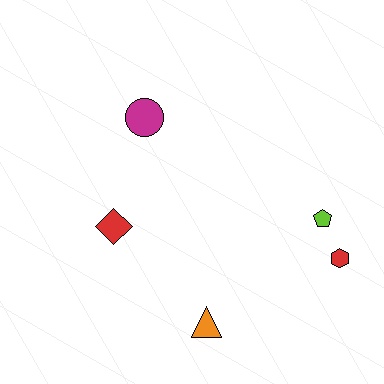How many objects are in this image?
There are 5 objects.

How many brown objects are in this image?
There are no brown objects.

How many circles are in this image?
There is 1 circle.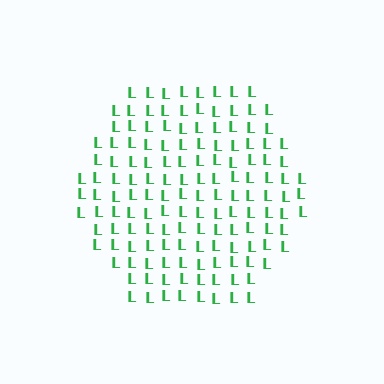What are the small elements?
The small elements are letter L's.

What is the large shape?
The large shape is a hexagon.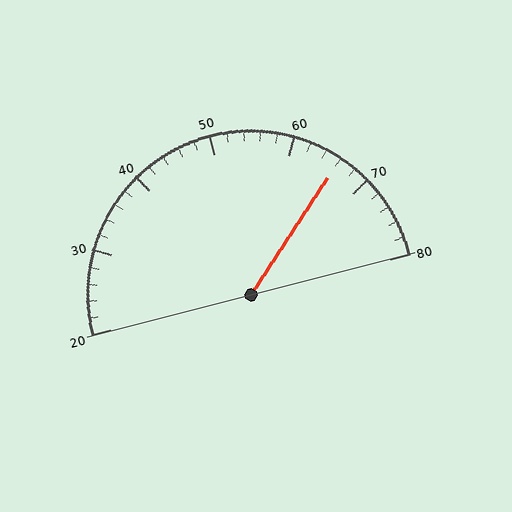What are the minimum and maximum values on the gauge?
The gauge ranges from 20 to 80.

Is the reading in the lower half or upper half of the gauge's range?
The reading is in the upper half of the range (20 to 80).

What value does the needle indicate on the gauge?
The needle indicates approximately 66.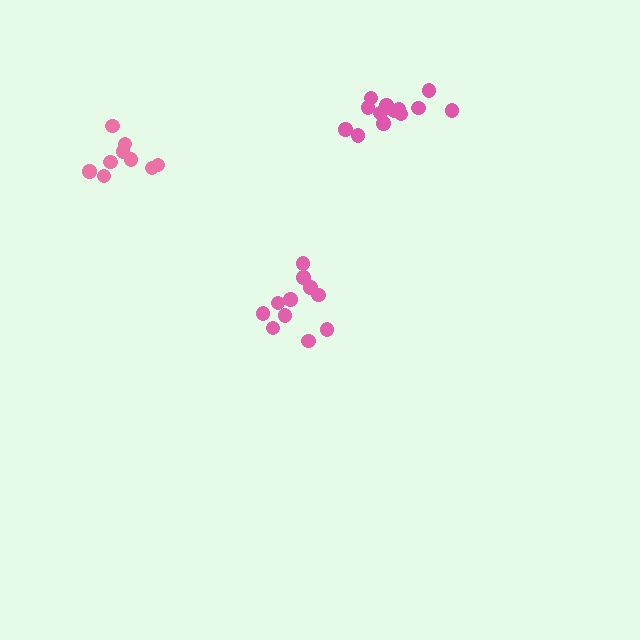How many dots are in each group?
Group 1: 13 dots, Group 2: 9 dots, Group 3: 11 dots (33 total).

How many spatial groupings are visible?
There are 3 spatial groupings.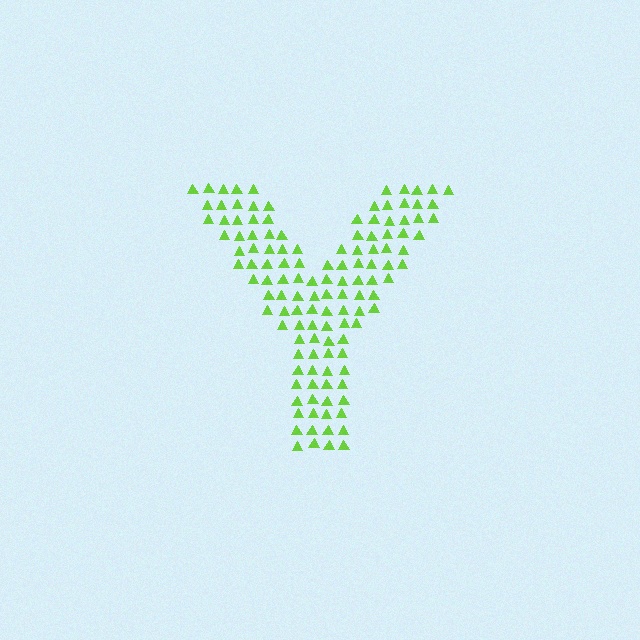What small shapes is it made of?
It is made of small triangles.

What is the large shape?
The large shape is the letter Y.